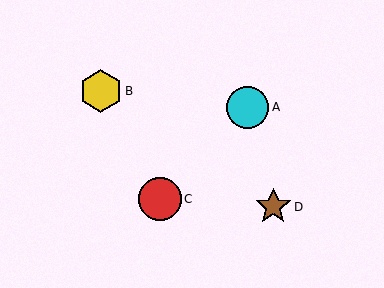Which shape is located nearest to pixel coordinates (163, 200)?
The red circle (labeled C) at (160, 199) is nearest to that location.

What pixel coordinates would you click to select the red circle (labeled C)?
Click at (160, 199) to select the red circle C.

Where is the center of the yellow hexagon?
The center of the yellow hexagon is at (101, 91).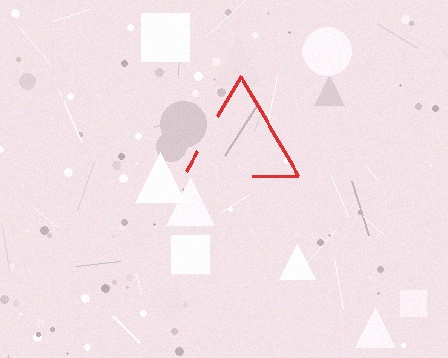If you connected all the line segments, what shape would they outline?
They would outline a triangle.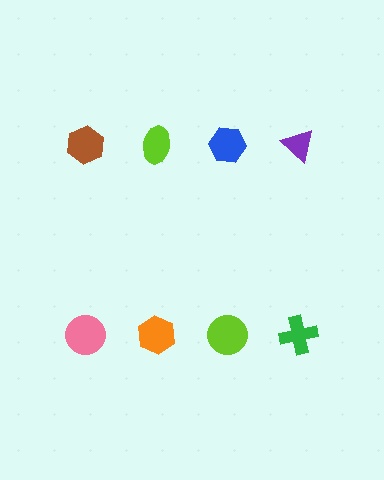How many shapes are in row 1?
4 shapes.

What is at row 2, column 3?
A lime circle.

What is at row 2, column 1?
A pink circle.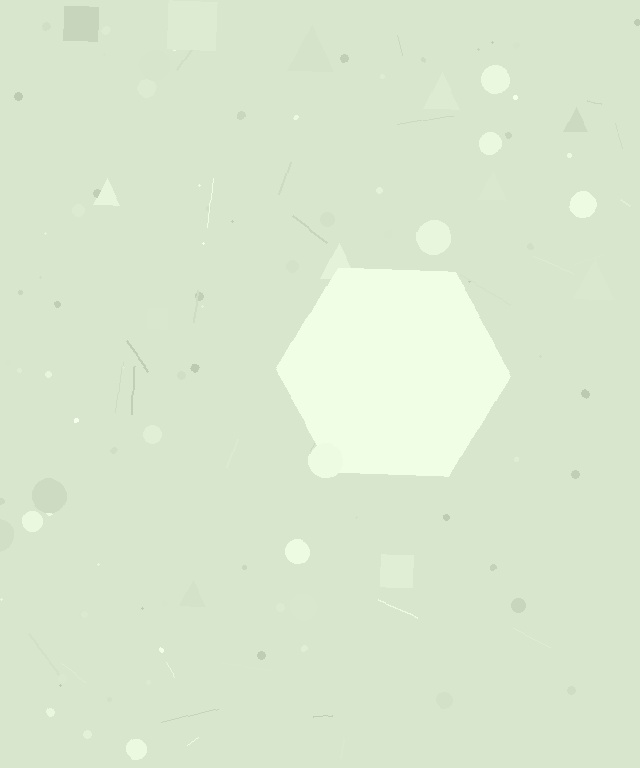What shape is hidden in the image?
A hexagon is hidden in the image.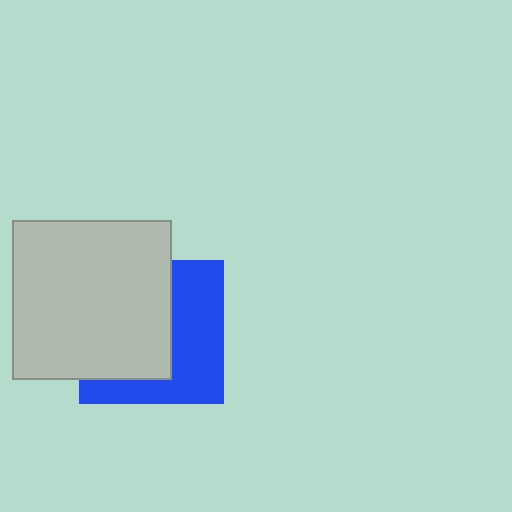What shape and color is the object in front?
The object in front is a light gray square.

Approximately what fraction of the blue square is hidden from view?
Roughly 53% of the blue square is hidden behind the light gray square.